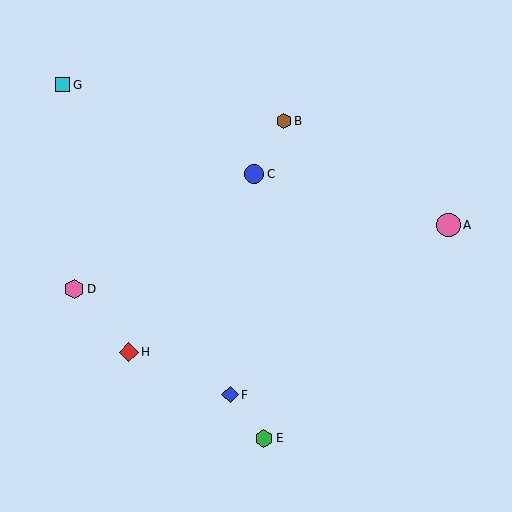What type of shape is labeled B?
Shape B is a brown hexagon.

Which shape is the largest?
The pink circle (labeled A) is the largest.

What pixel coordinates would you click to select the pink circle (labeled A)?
Click at (448, 225) to select the pink circle A.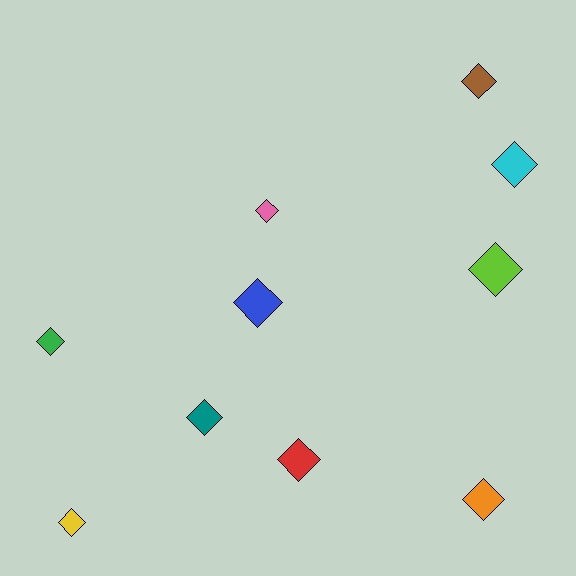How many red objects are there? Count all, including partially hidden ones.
There is 1 red object.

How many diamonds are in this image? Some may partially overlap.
There are 10 diamonds.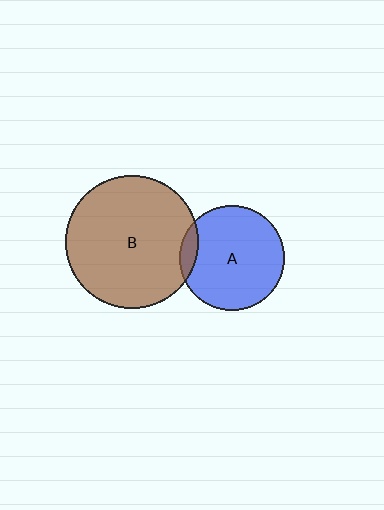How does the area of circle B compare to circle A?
Approximately 1.6 times.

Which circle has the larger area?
Circle B (brown).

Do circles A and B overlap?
Yes.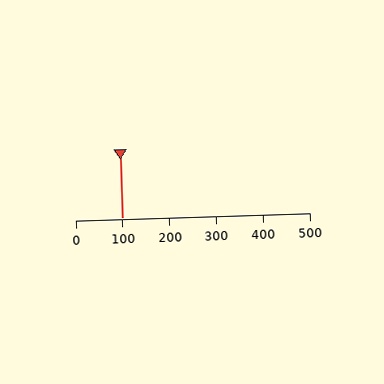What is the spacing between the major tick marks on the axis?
The major ticks are spaced 100 apart.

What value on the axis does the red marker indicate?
The marker indicates approximately 100.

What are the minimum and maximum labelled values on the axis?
The axis runs from 0 to 500.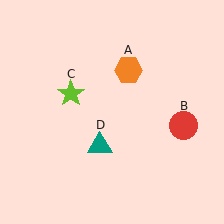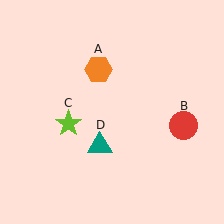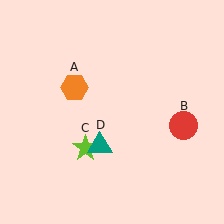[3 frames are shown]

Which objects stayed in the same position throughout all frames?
Red circle (object B) and teal triangle (object D) remained stationary.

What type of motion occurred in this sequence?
The orange hexagon (object A), lime star (object C) rotated counterclockwise around the center of the scene.